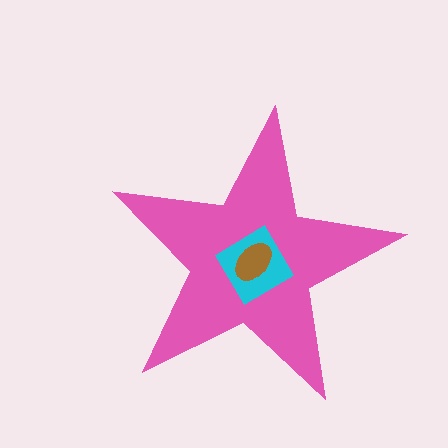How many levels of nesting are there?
3.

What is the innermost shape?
The brown ellipse.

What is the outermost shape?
The pink star.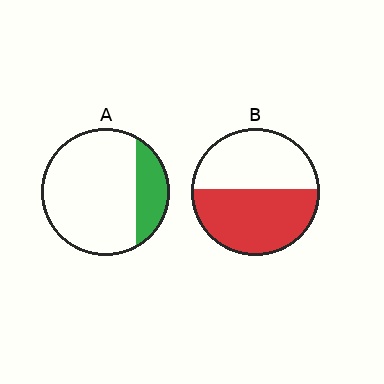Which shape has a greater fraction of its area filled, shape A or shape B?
Shape B.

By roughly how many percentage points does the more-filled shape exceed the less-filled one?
By roughly 30 percentage points (B over A).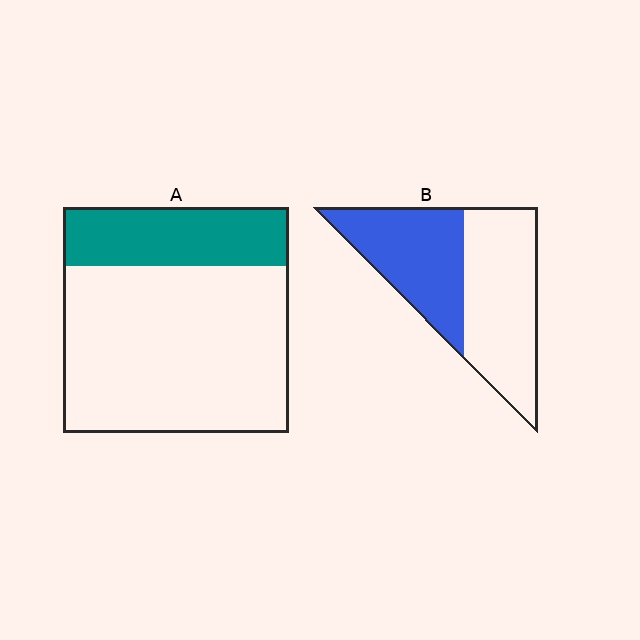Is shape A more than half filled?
No.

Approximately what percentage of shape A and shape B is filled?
A is approximately 25% and B is approximately 45%.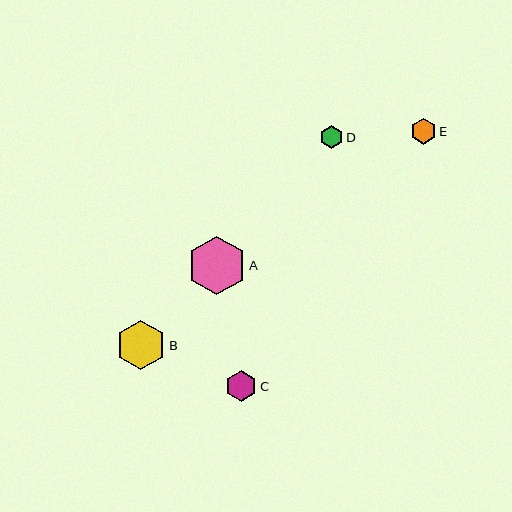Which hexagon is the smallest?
Hexagon D is the smallest with a size of approximately 23 pixels.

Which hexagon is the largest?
Hexagon A is the largest with a size of approximately 59 pixels.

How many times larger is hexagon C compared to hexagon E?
Hexagon C is approximately 1.2 times the size of hexagon E.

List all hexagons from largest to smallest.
From largest to smallest: A, B, C, E, D.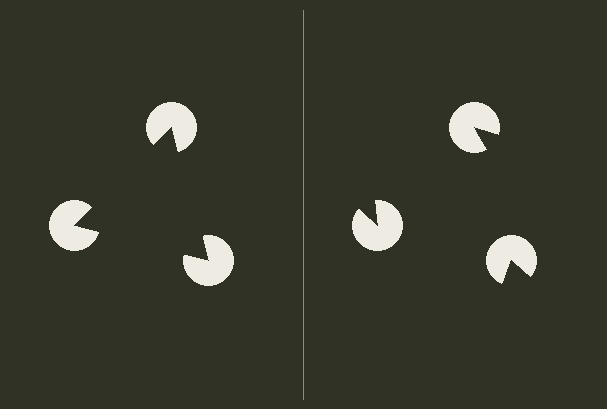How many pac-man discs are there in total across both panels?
6 — 3 on each side.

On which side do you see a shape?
An illusory triangle appears on the left side. On the right side the wedge cuts are rotated, so no coherent shape forms.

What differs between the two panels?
The pac-man discs are positioned identically on both sides; only the wedge orientations differ. On the left they align to a triangle; on the right they are misaligned.